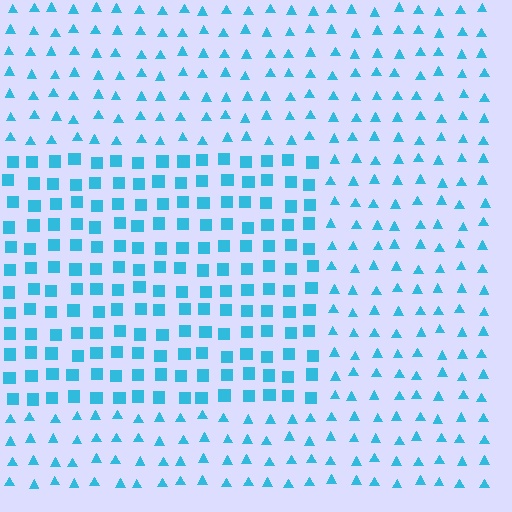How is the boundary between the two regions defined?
The boundary is defined by a change in element shape: squares inside vs. triangles outside. All elements share the same color and spacing.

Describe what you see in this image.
The image is filled with small cyan elements arranged in a uniform grid. A rectangle-shaped region contains squares, while the surrounding area contains triangles. The boundary is defined purely by the change in element shape.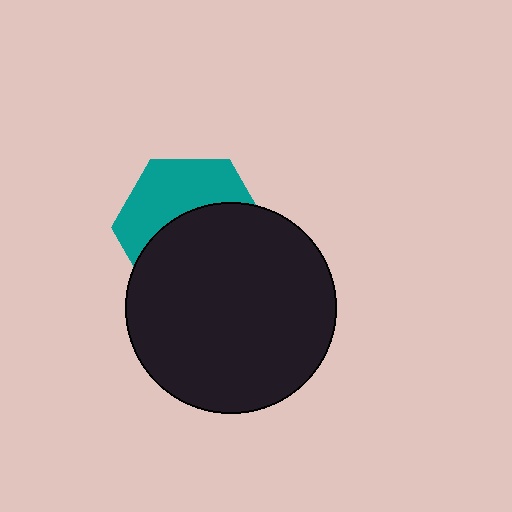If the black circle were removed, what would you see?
You would see the complete teal hexagon.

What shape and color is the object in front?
The object in front is a black circle.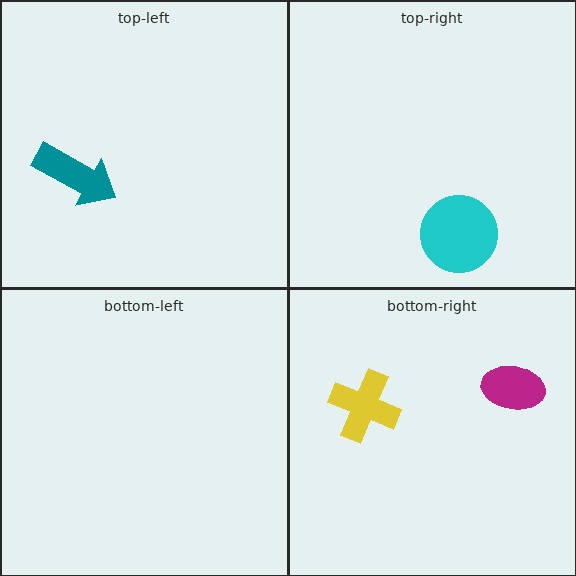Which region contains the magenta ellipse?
The bottom-right region.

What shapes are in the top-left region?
The teal arrow.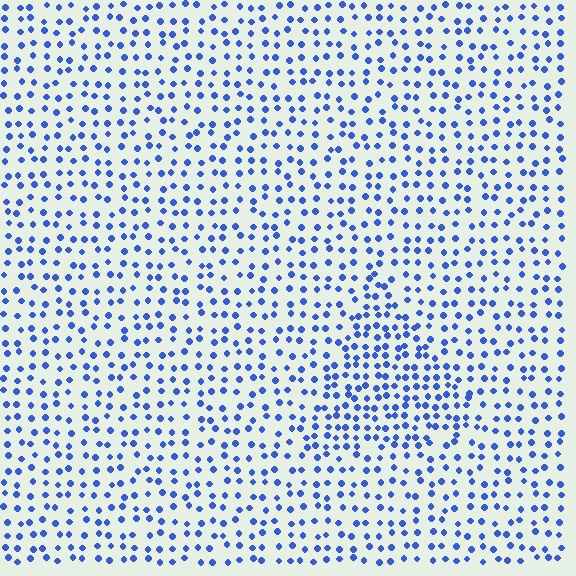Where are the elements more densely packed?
The elements are more densely packed inside the triangle boundary.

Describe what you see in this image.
The image contains small blue elements arranged at two different densities. A triangle-shaped region is visible where the elements are more densely packed than the surrounding area.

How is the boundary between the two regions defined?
The boundary is defined by a change in element density (approximately 1.6x ratio). All elements are the same color, size, and shape.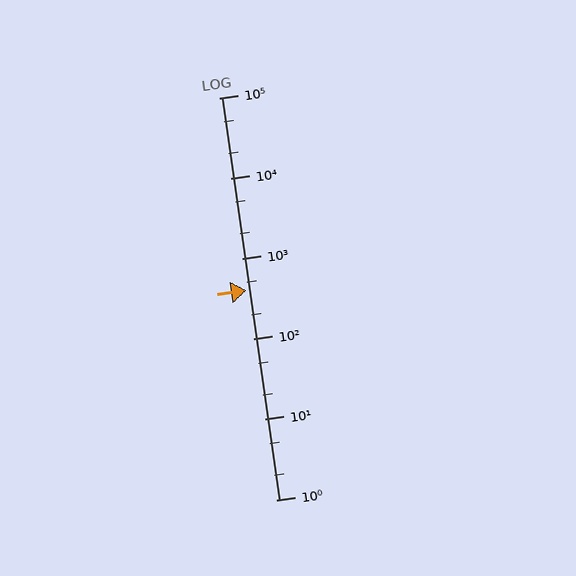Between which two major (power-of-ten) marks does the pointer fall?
The pointer is between 100 and 1000.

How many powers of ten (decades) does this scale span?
The scale spans 5 decades, from 1 to 100000.